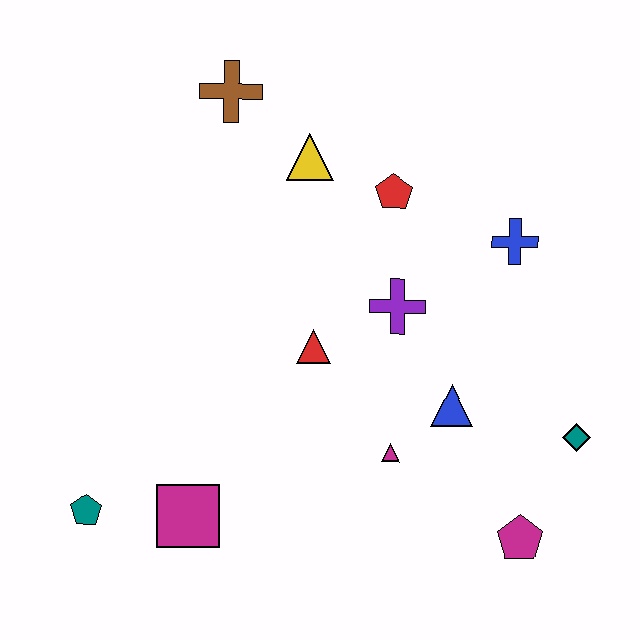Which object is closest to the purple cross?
The red triangle is closest to the purple cross.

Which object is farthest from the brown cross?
The magenta pentagon is farthest from the brown cross.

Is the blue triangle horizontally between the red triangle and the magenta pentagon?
Yes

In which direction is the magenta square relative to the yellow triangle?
The magenta square is below the yellow triangle.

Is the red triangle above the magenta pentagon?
Yes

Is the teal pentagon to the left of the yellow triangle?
Yes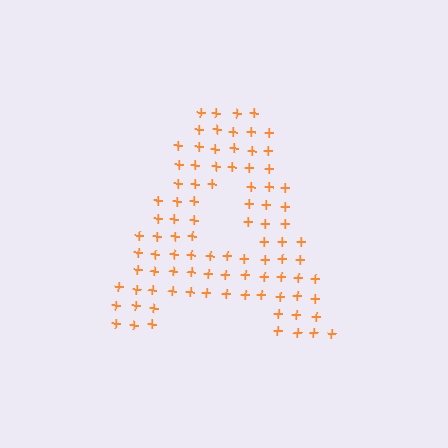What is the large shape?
The large shape is the letter A.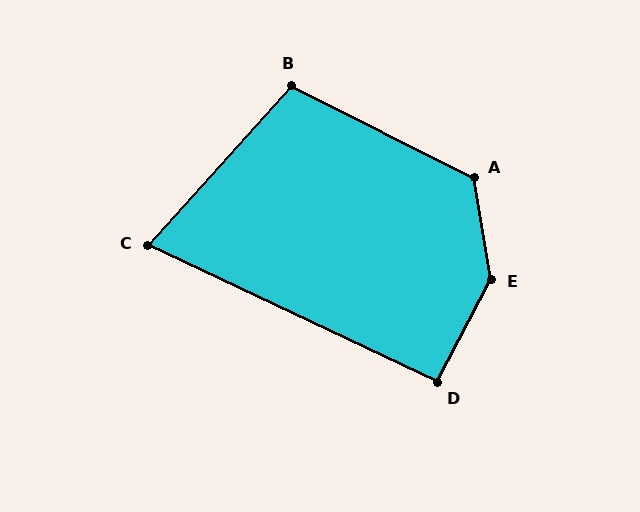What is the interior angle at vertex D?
Approximately 92 degrees (approximately right).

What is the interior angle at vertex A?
Approximately 126 degrees (obtuse).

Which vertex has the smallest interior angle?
C, at approximately 73 degrees.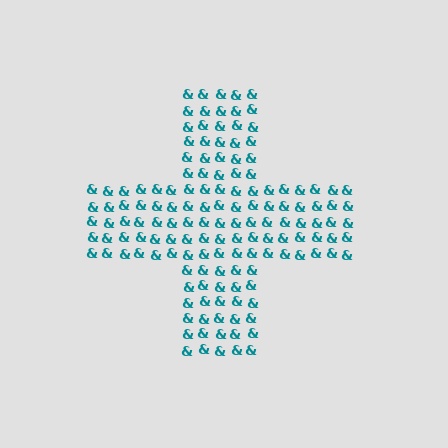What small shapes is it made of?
It is made of small ampersands.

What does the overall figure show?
The overall figure shows a cross.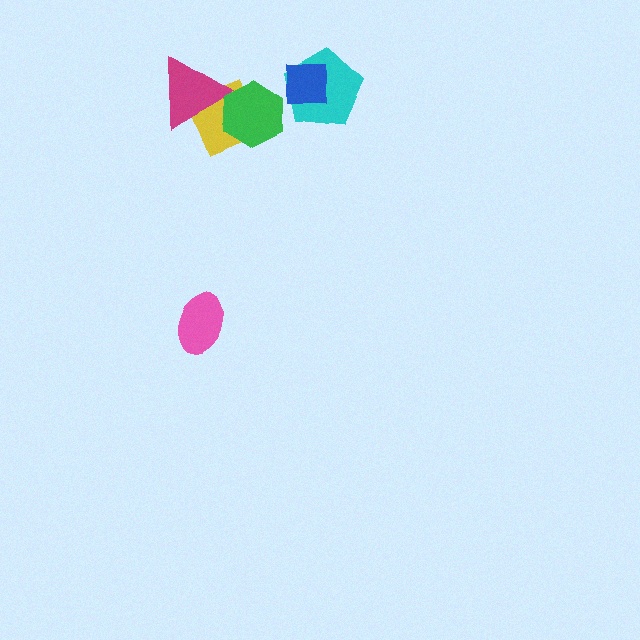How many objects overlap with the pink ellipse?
0 objects overlap with the pink ellipse.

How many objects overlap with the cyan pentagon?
1 object overlaps with the cyan pentagon.